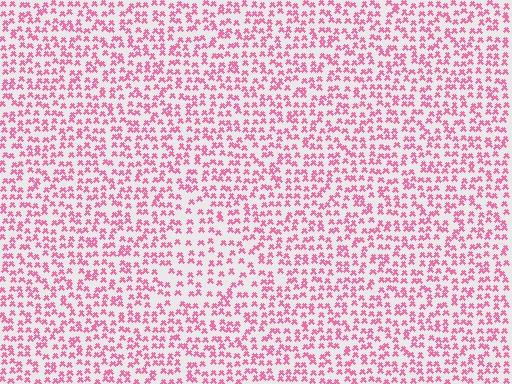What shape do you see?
I see a triangle.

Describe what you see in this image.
The image contains small pink elements arranged at two different densities. A triangle-shaped region is visible where the elements are less densely packed than the surrounding area.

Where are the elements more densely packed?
The elements are more densely packed outside the triangle boundary.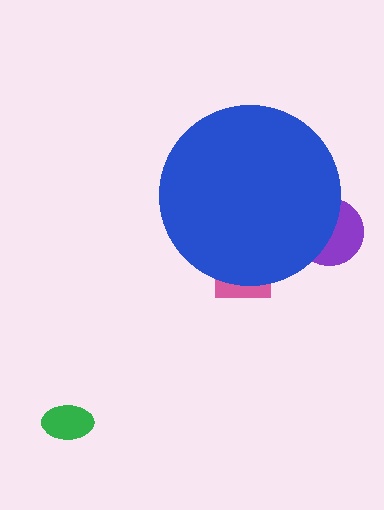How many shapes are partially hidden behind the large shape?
2 shapes are partially hidden.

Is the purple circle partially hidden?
Yes, the purple circle is partially hidden behind the blue circle.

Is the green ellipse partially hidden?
No, the green ellipse is fully visible.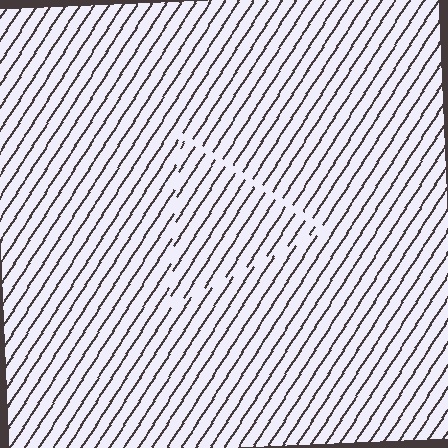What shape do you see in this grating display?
An illusory triangle. The interior of the shape contains the same grating, shifted by half a period — the contour is defined by the phase discontinuity where line-ends from the inner and outer gratings abut.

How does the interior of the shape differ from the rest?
The interior of the shape contains the same grating, shifted by half a period — the contour is defined by the phase discontinuity where line-ends from the inner and outer gratings abut.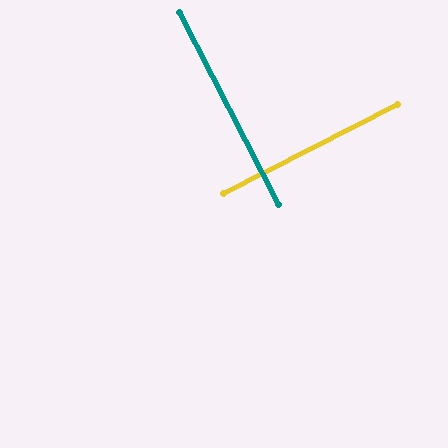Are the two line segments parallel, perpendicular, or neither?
Perpendicular — they meet at approximately 90°.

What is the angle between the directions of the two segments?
Approximately 90 degrees.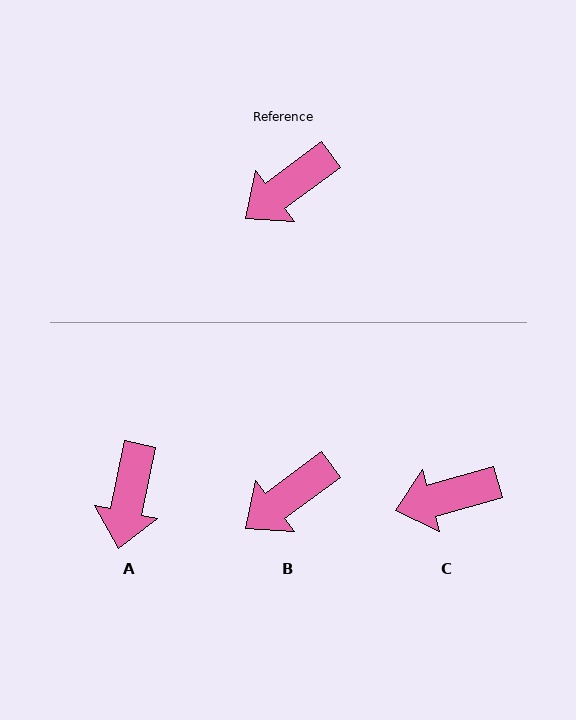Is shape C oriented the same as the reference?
No, it is off by about 21 degrees.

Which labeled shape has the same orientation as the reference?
B.